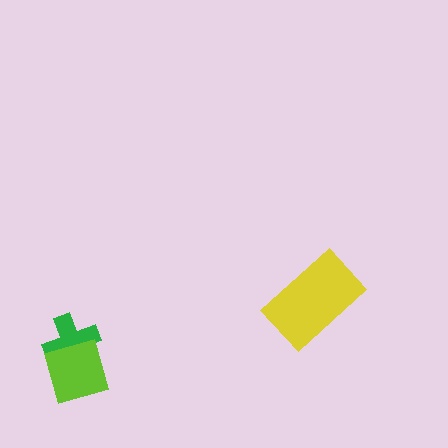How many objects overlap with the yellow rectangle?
0 objects overlap with the yellow rectangle.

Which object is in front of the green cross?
The lime diamond is in front of the green cross.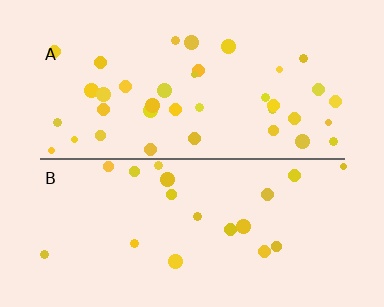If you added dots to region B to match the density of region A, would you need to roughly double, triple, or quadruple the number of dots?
Approximately double.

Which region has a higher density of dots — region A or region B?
A (the top).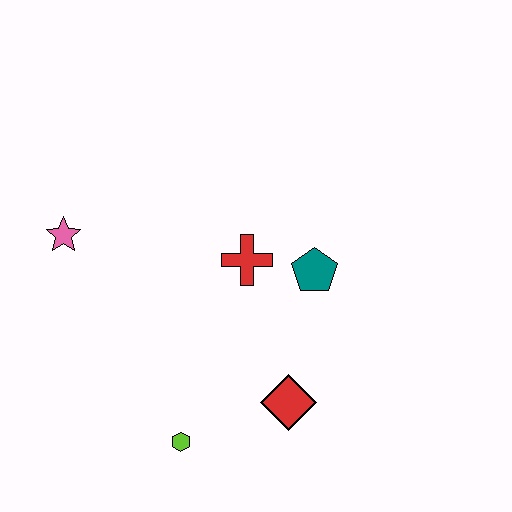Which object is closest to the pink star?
The red cross is closest to the pink star.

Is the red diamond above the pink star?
No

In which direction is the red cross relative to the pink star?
The red cross is to the right of the pink star.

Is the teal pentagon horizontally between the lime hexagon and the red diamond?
No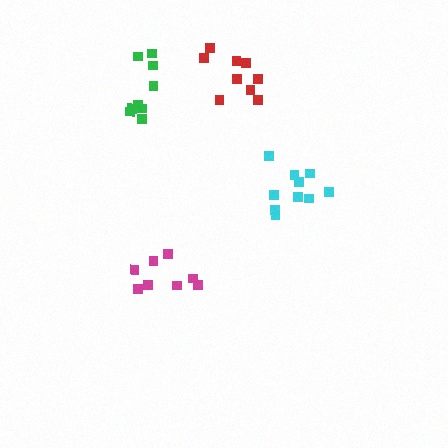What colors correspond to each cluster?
The clusters are colored: green, cyan, magenta, red.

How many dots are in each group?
Group 1: 9 dots, Group 2: 10 dots, Group 3: 8 dots, Group 4: 9 dots (36 total).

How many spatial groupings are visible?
There are 4 spatial groupings.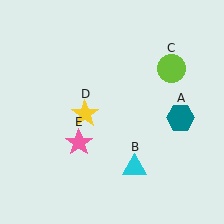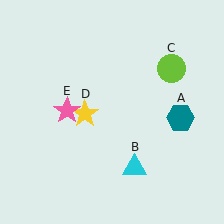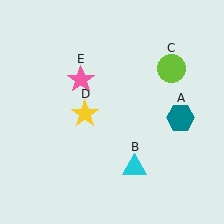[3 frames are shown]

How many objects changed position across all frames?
1 object changed position: pink star (object E).